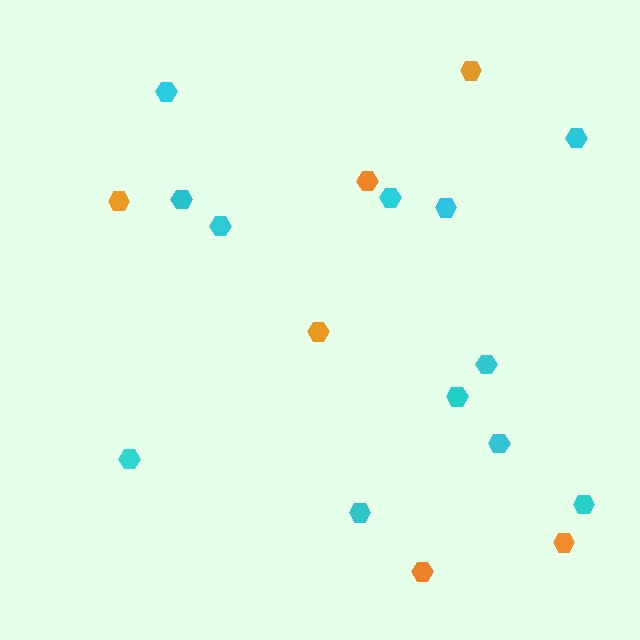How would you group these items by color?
There are 2 groups: one group of orange hexagons (6) and one group of cyan hexagons (12).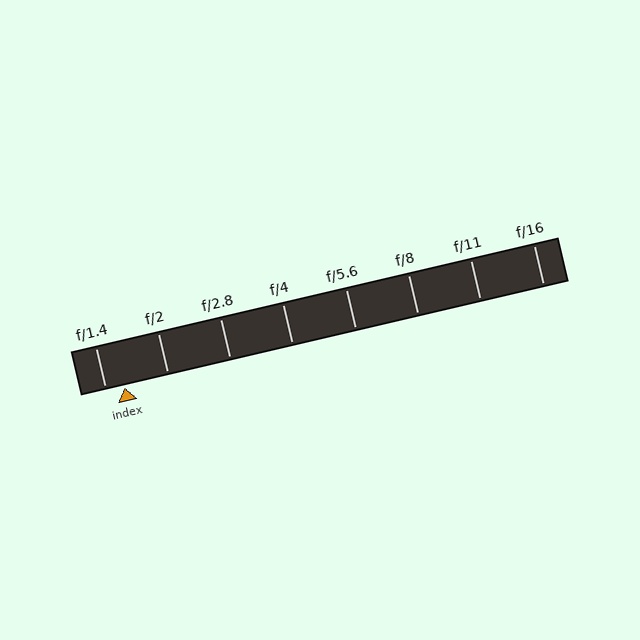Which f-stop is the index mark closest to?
The index mark is closest to f/1.4.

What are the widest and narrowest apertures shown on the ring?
The widest aperture shown is f/1.4 and the narrowest is f/16.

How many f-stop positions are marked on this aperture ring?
There are 8 f-stop positions marked.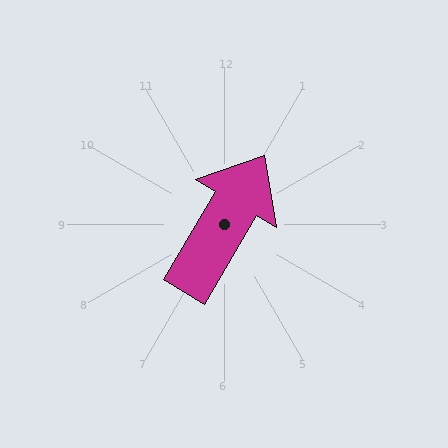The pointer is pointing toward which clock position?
Roughly 1 o'clock.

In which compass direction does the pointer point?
Northeast.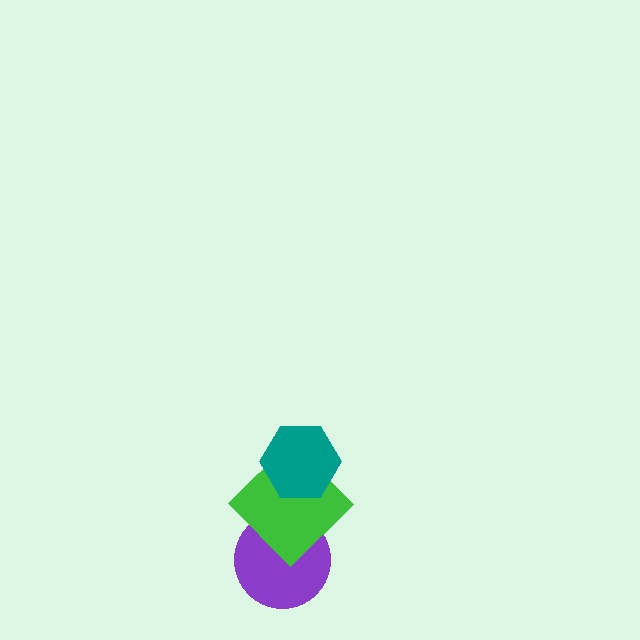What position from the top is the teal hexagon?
The teal hexagon is 1st from the top.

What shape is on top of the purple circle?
The green diamond is on top of the purple circle.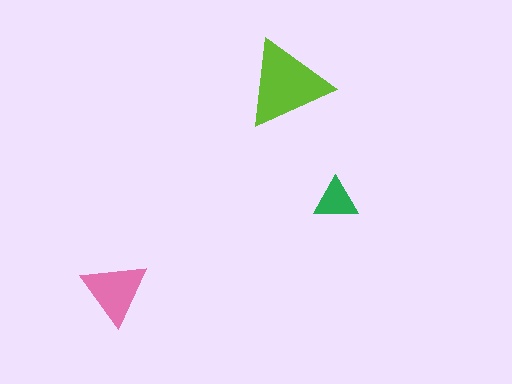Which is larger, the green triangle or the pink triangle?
The pink one.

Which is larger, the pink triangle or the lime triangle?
The lime one.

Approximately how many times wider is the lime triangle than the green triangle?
About 2 times wider.